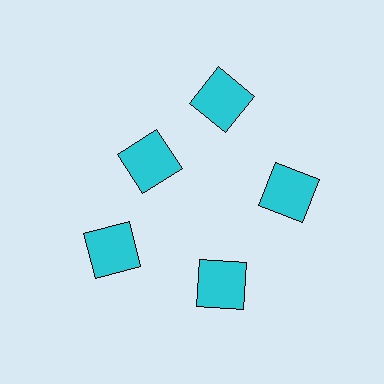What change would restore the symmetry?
The symmetry would be restored by moving it outward, back onto the ring so that all 5 squares sit at equal angles and equal distance from the center.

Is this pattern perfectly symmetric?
No. The 5 cyan squares are arranged in a ring, but one element near the 10 o'clock position is pulled inward toward the center, breaking the 5-fold rotational symmetry.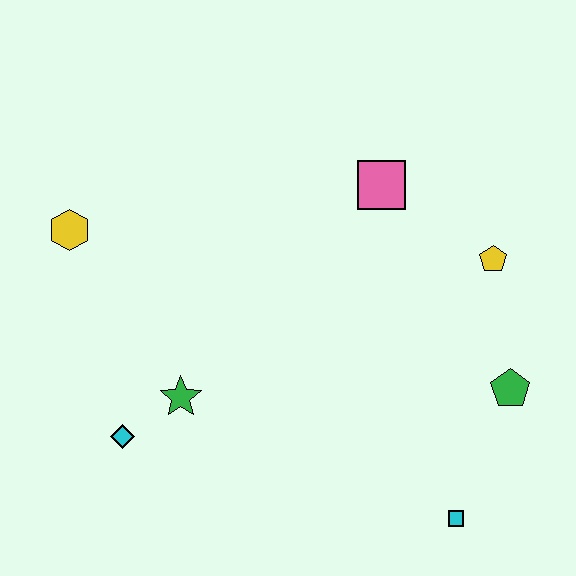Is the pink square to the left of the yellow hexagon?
No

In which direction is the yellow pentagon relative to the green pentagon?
The yellow pentagon is above the green pentagon.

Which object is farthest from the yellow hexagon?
The cyan square is farthest from the yellow hexagon.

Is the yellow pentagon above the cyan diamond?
Yes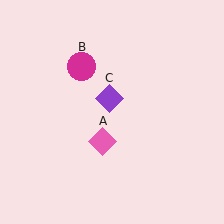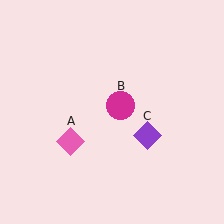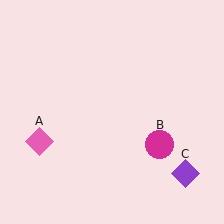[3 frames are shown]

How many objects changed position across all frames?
3 objects changed position: pink diamond (object A), magenta circle (object B), purple diamond (object C).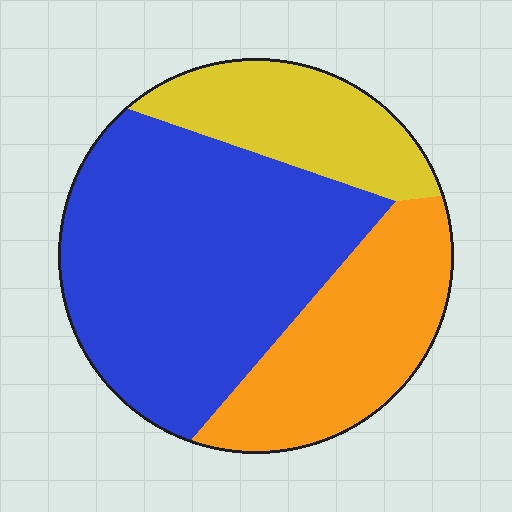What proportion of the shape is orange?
Orange covers 27% of the shape.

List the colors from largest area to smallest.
From largest to smallest: blue, orange, yellow.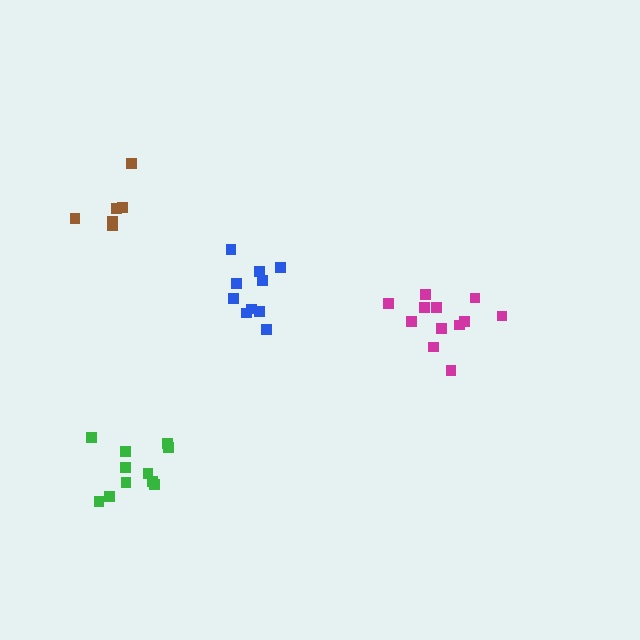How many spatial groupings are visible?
There are 4 spatial groupings.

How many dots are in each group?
Group 1: 12 dots, Group 2: 6 dots, Group 3: 11 dots, Group 4: 10 dots (39 total).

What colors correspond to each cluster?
The clusters are colored: magenta, brown, green, blue.